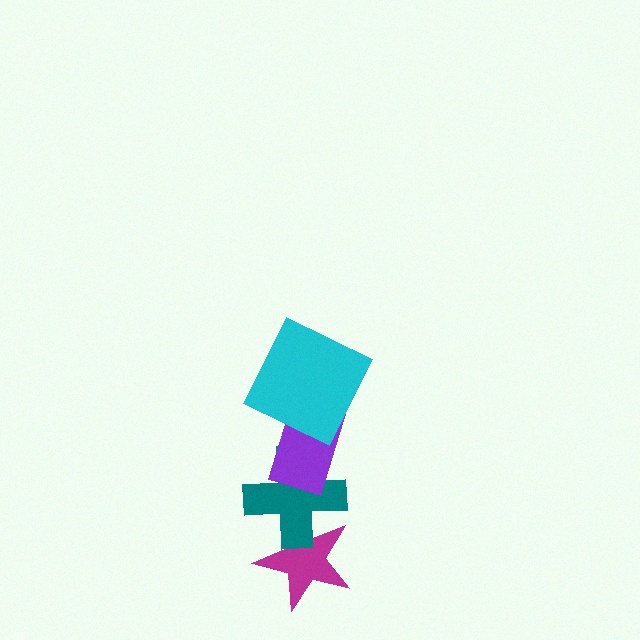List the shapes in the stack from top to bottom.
From top to bottom: the cyan square, the purple rectangle, the teal cross, the magenta star.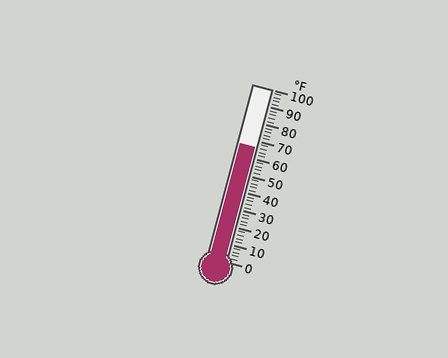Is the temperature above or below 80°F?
The temperature is below 80°F.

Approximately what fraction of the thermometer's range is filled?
The thermometer is filled to approximately 65% of its range.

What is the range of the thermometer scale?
The thermometer scale ranges from 0°F to 100°F.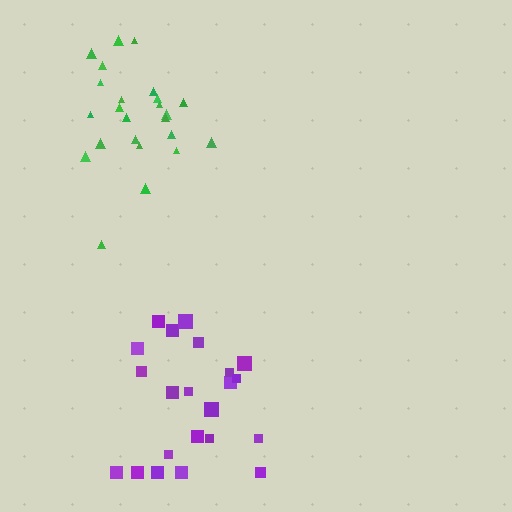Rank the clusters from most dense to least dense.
green, purple.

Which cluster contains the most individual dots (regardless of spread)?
Green (24).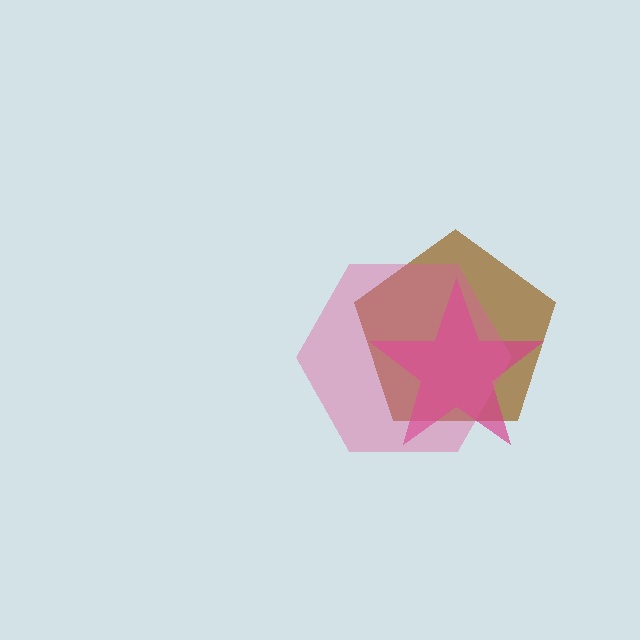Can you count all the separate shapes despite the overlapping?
Yes, there are 3 separate shapes.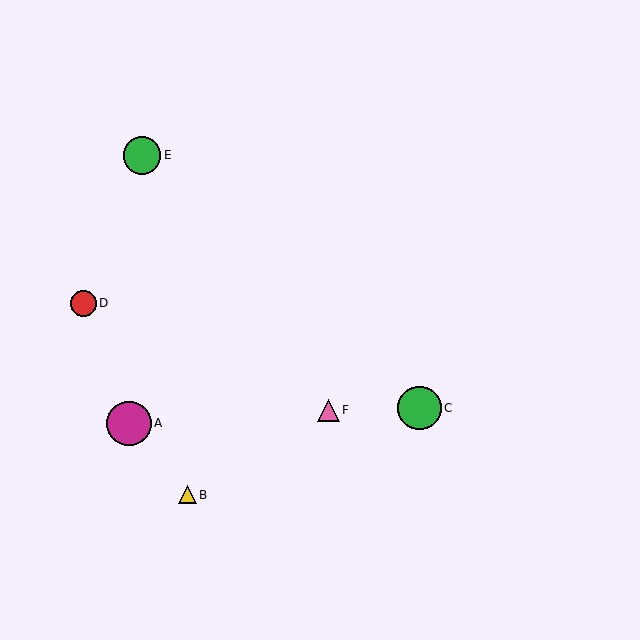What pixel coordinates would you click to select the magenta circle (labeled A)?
Click at (129, 423) to select the magenta circle A.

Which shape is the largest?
The magenta circle (labeled A) is the largest.